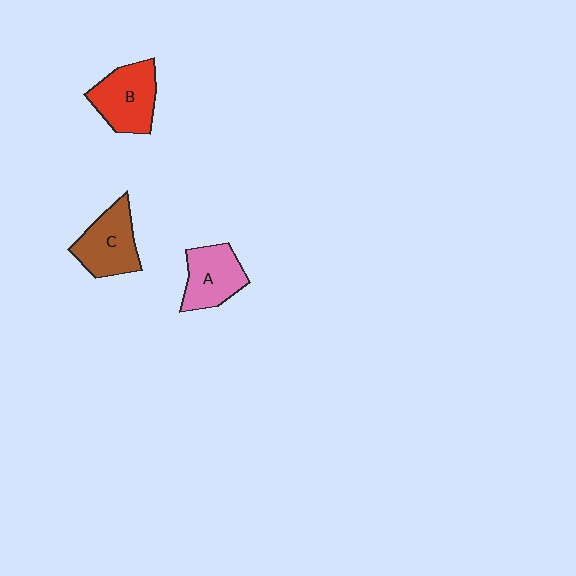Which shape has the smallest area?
Shape A (pink).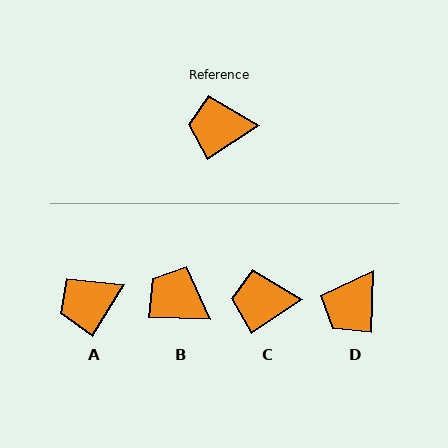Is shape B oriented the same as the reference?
No, it is off by about 35 degrees.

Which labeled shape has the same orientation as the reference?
C.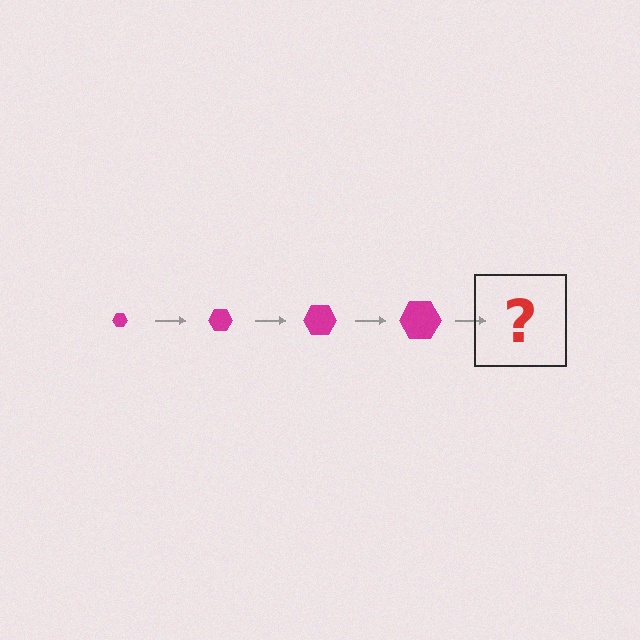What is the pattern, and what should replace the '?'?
The pattern is that the hexagon gets progressively larger each step. The '?' should be a magenta hexagon, larger than the previous one.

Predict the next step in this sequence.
The next step is a magenta hexagon, larger than the previous one.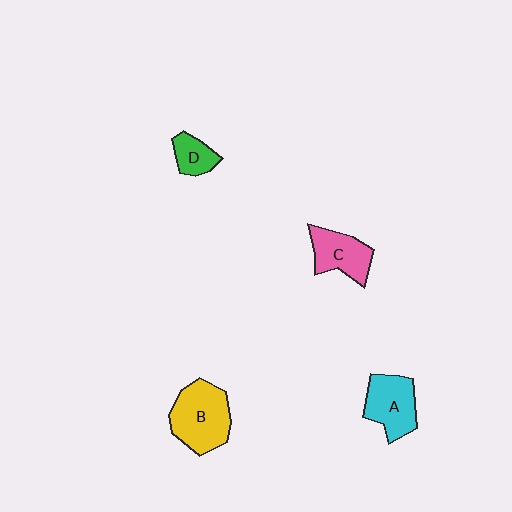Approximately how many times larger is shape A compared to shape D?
Approximately 1.9 times.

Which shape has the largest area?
Shape B (yellow).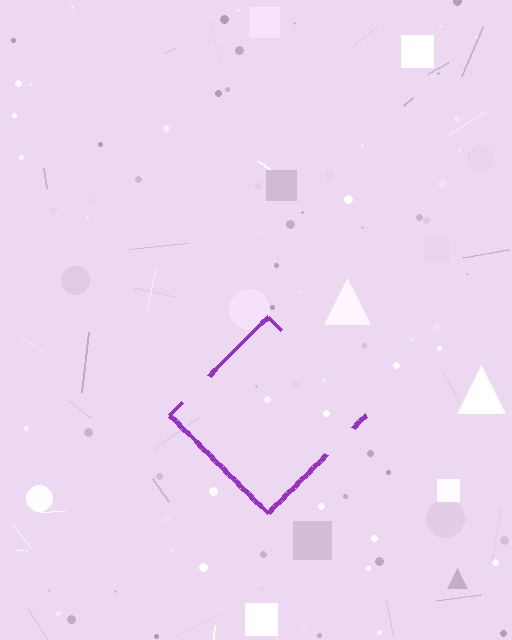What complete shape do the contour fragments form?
The contour fragments form a diamond.